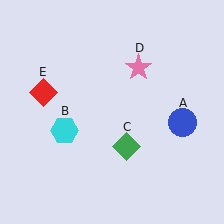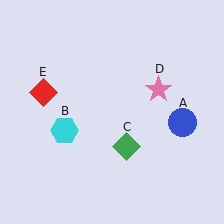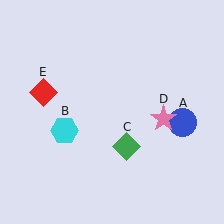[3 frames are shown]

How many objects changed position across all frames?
1 object changed position: pink star (object D).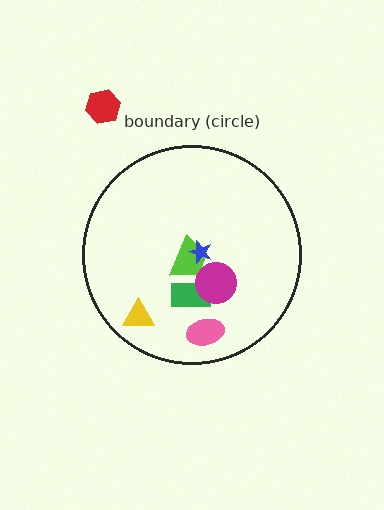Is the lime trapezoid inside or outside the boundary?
Inside.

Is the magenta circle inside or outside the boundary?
Inside.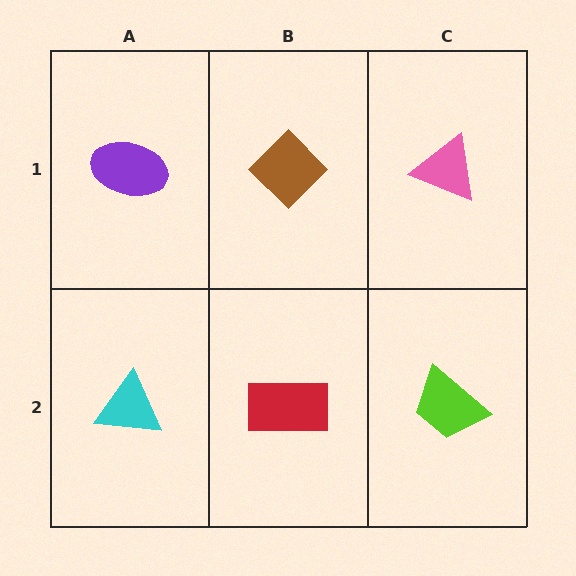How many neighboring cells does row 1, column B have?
3.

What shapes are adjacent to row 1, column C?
A lime trapezoid (row 2, column C), a brown diamond (row 1, column B).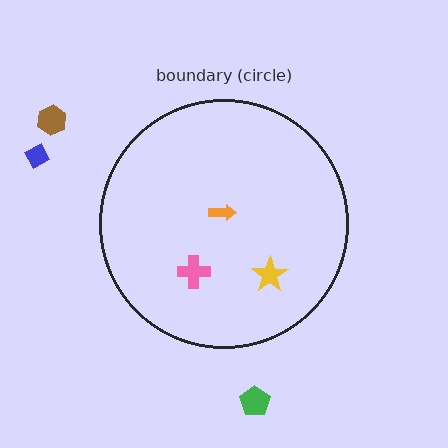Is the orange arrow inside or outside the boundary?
Inside.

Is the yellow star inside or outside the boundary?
Inside.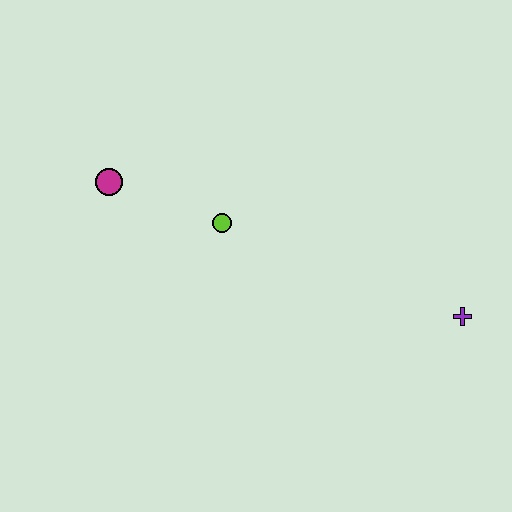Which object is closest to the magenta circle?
The lime circle is closest to the magenta circle.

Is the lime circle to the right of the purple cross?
No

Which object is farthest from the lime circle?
The purple cross is farthest from the lime circle.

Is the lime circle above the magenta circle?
No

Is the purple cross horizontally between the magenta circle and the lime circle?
No